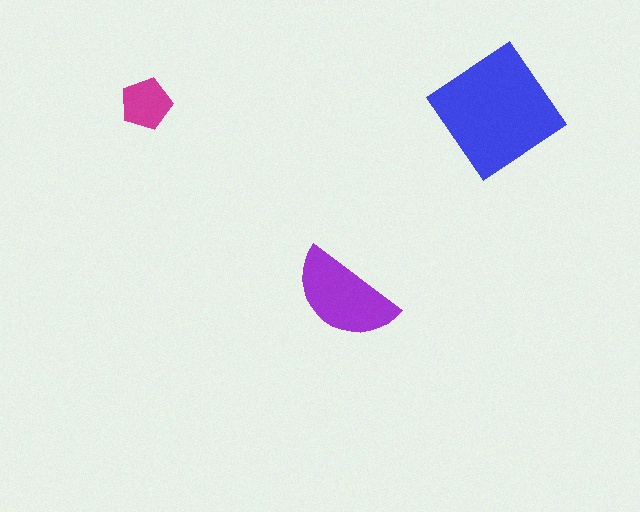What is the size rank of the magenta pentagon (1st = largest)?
3rd.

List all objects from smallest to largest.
The magenta pentagon, the purple semicircle, the blue diamond.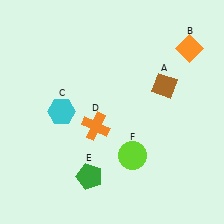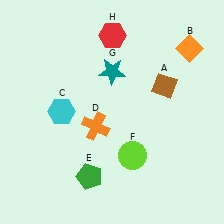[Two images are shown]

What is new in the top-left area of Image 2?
A teal star (G) was added in the top-left area of Image 2.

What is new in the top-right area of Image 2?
A red hexagon (H) was added in the top-right area of Image 2.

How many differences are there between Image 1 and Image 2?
There are 2 differences between the two images.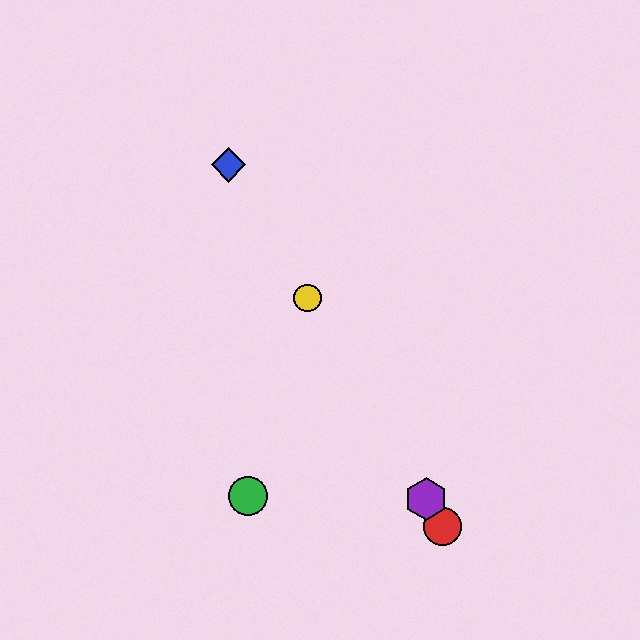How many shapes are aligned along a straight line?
4 shapes (the red circle, the blue diamond, the yellow circle, the purple hexagon) are aligned along a straight line.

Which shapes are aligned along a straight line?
The red circle, the blue diamond, the yellow circle, the purple hexagon are aligned along a straight line.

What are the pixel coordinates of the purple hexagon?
The purple hexagon is at (426, 499).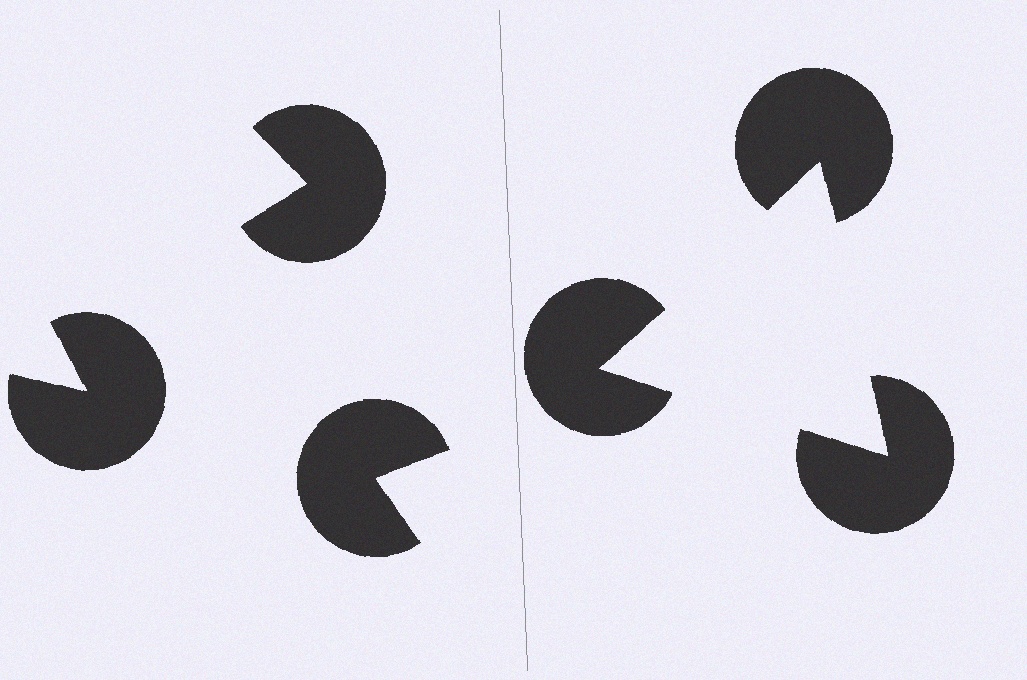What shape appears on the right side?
An illusory triangle.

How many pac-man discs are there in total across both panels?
6 — 3 on each side.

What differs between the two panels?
The pac-man discs are positioned identically on both sides; only the wedge orientations differ. On the right they align to a triangle; on the left they are misaligned.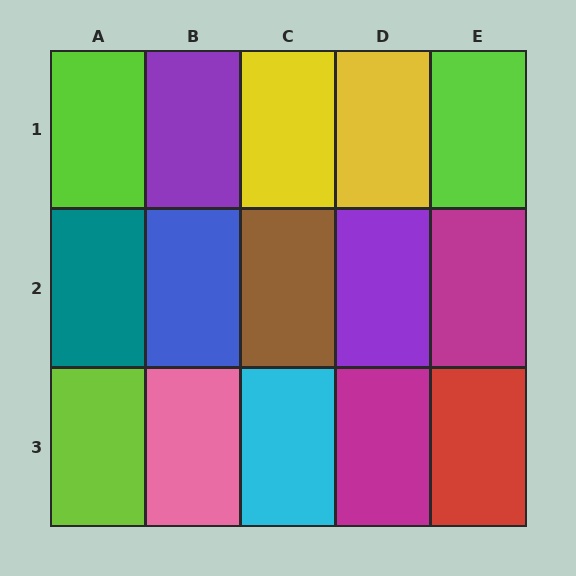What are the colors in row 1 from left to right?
Lime, purple, yellow, yellow, lime.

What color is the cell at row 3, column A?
Lime.